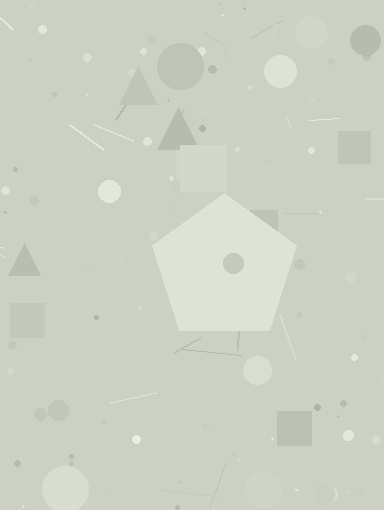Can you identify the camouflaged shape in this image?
The camouflaged shape is a pentagon.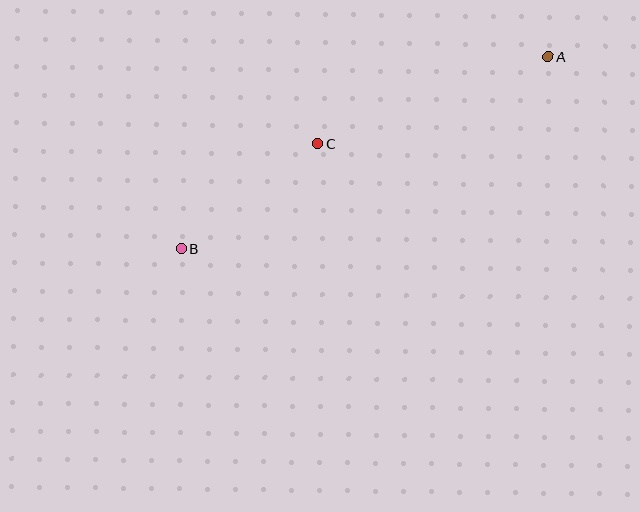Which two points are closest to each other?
Points B and C are closest to each other.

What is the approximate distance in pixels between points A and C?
The distance between A and C is approximately 246 pixels.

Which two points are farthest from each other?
Points A and B are farthest from each other.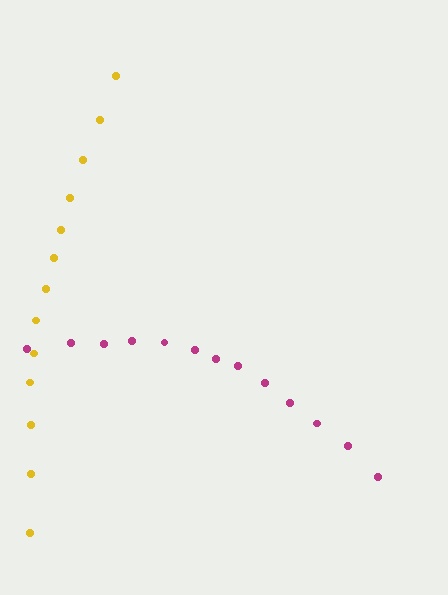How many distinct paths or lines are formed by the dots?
There are 2 distinct paths.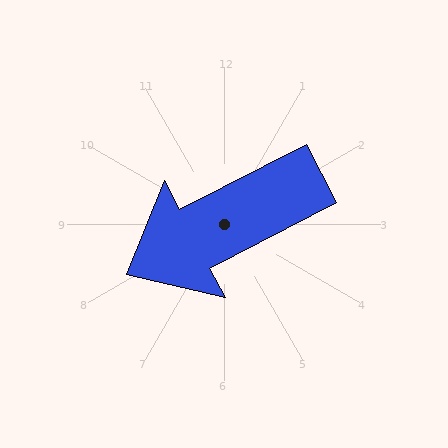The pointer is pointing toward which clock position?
Roughly 8 o'clock.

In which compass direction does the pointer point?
Southwest.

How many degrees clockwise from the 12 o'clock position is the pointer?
Approximately 243 degrees.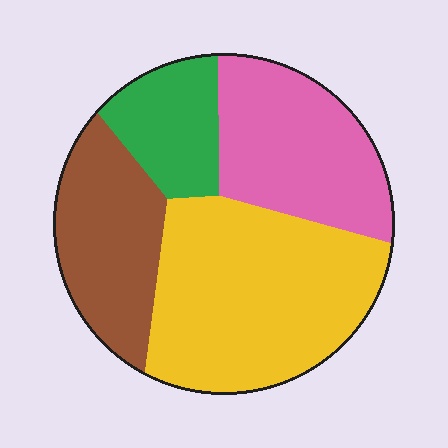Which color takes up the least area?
Green, at roughly 15%.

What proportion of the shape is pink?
Pink covers about 25% of the shape.